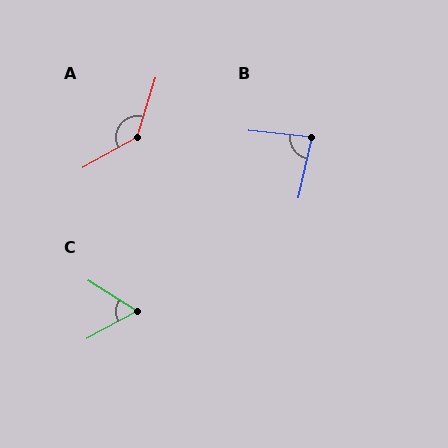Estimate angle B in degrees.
Approximately 83 degrees.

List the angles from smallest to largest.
C (61°), B (83°), A (137°).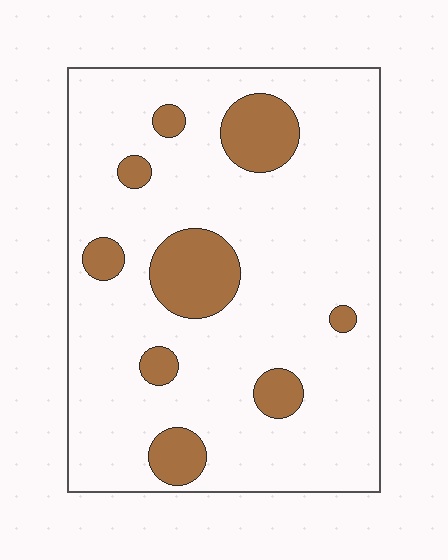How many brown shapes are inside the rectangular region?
9.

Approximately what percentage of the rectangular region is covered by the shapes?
Approximately 15%.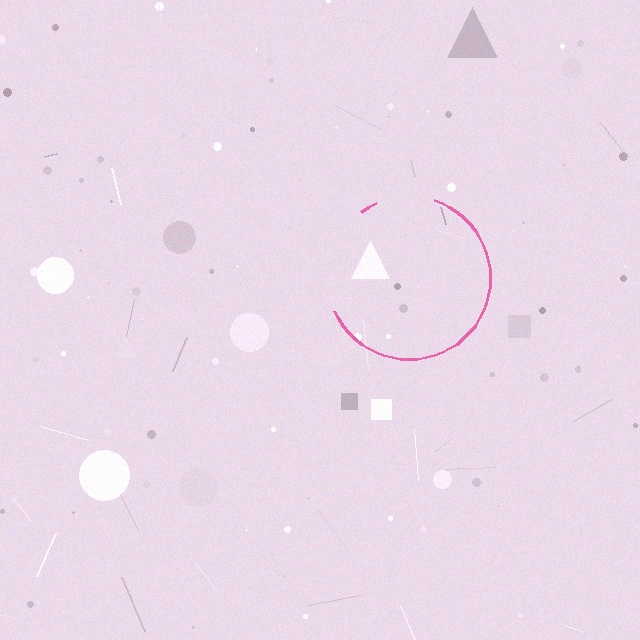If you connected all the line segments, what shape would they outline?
They would outline a circle.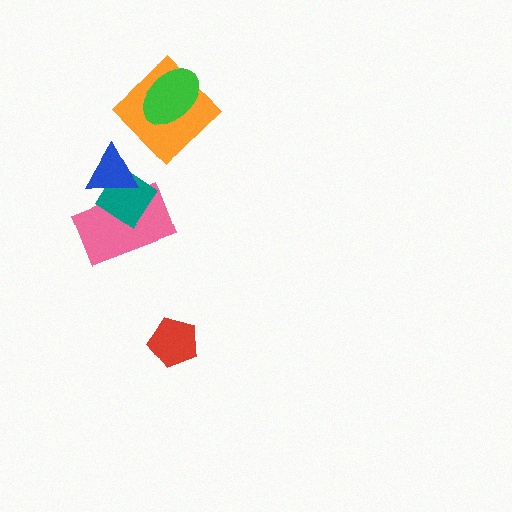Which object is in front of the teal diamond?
The blue triangle is in front of the teal diamond.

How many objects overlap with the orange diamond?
1 object overlaps with the orange diamond.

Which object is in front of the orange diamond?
The green ellipse is in front of the orange diamond.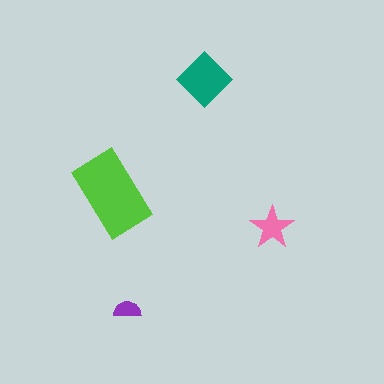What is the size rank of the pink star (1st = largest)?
3rd.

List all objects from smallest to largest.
The purple semicircle, the pink star, the teal diamond, the lime rectangle.